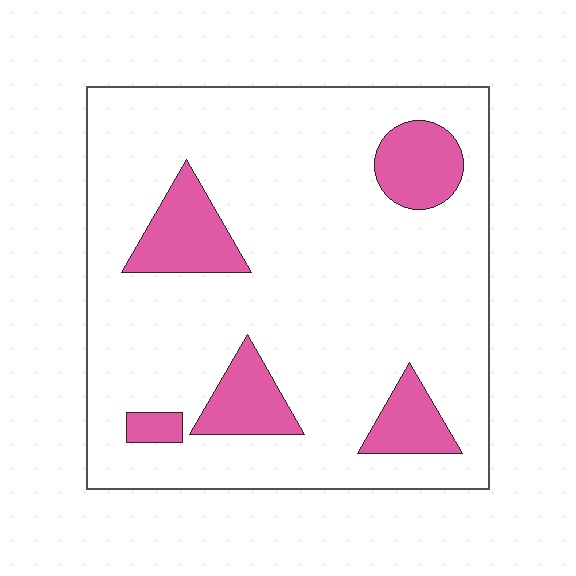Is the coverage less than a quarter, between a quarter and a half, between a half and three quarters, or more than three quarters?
Less than a quarter.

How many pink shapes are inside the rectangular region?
5.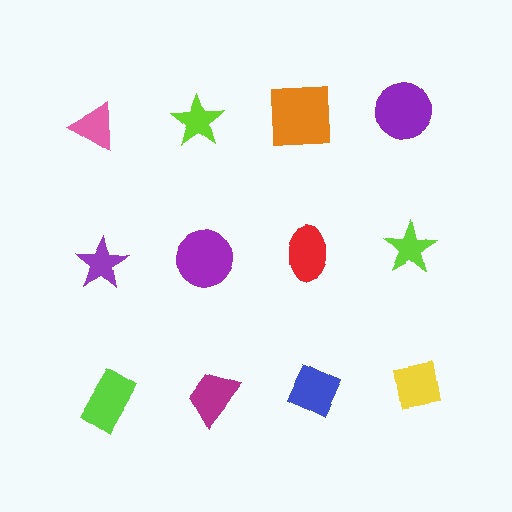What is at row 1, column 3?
An orange square.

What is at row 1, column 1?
A pink triangle.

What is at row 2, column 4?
A lime star.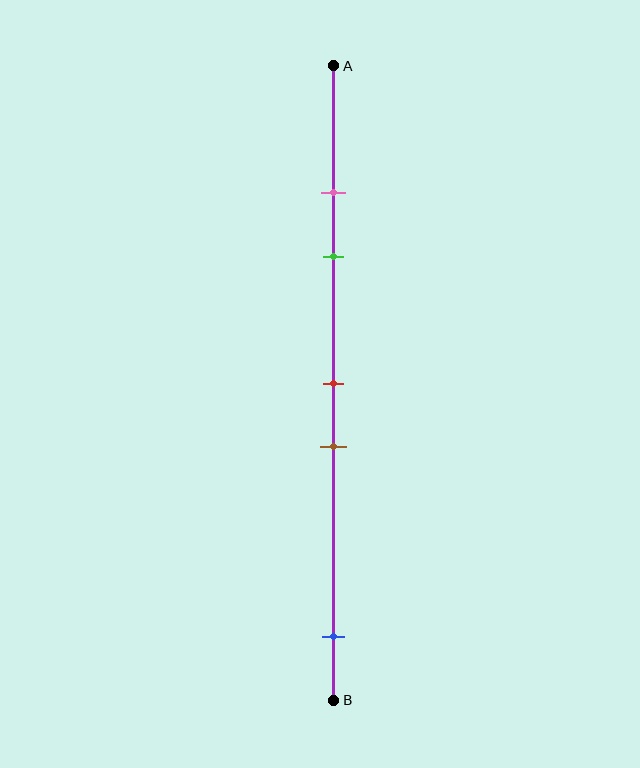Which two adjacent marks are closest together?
The pink and green marks are the closest adjacent pair.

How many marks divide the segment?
There are 5 marks dividing the segment.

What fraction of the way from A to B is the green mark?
The green mark is approximately 30% (0.3) of the way from A to B.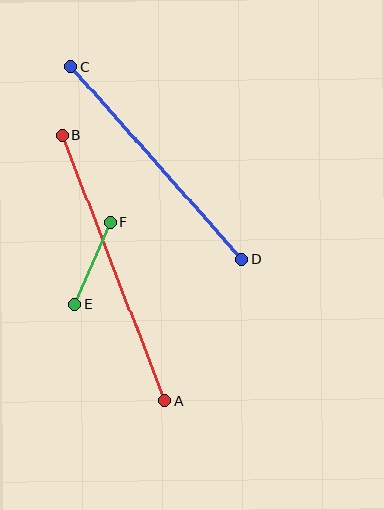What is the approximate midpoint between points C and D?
The midpoint is at approximately (156, 163) pixels.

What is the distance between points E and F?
The distance is approximately 89 pixels.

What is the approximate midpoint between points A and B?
The midpoint is at approximately (113, 268) pixels.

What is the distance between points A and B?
The distance is approximately 285 pixels.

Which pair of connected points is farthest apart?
Points A and B are farthest apart.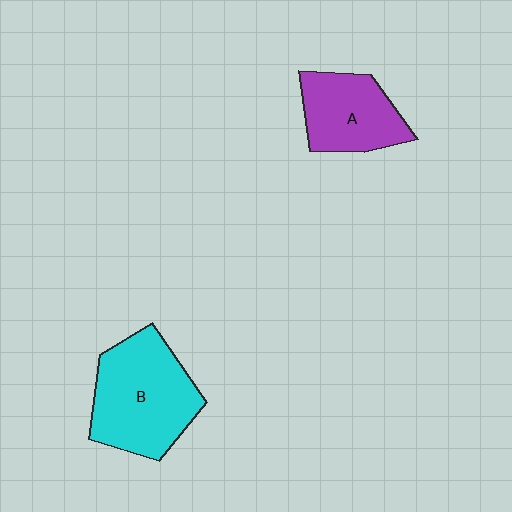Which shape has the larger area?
Shape B (cyan).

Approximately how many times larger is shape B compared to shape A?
Approximately 1.5 times.